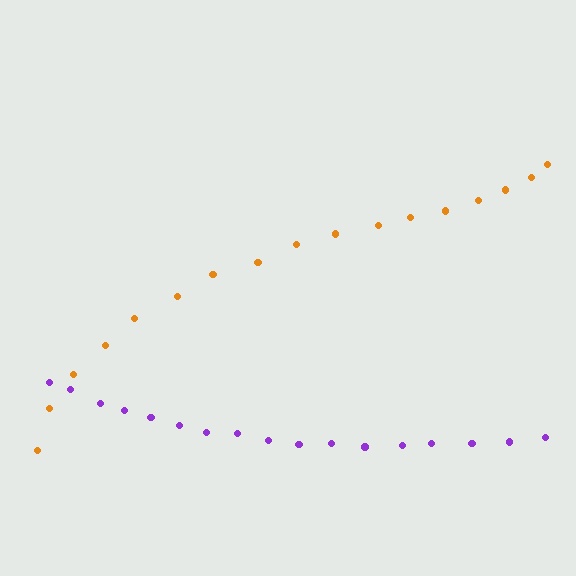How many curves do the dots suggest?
There are 2 distinct paths.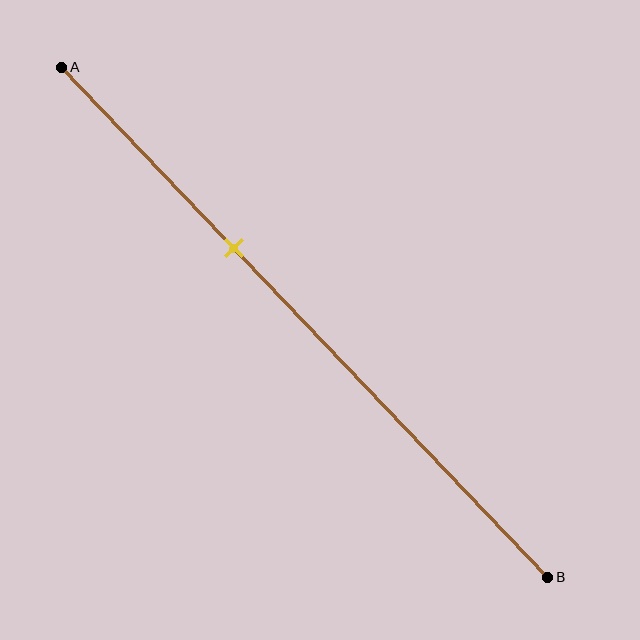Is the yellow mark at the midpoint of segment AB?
No, the mark is at about 35% from A, not at the 50% midpoint.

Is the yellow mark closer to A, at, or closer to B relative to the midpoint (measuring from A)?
The yellow mark is closer to point A than the midpoint of segment AB.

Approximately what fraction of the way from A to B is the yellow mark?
The yellow mark is approximately 35% of the way from A to B.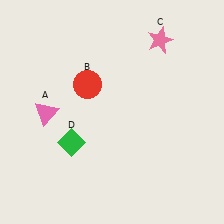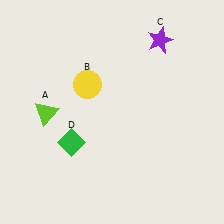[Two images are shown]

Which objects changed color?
A changed from pink to lime. B changed from red to yellow. C changed from pink to purple.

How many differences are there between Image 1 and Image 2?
There are 3 differences between the two images.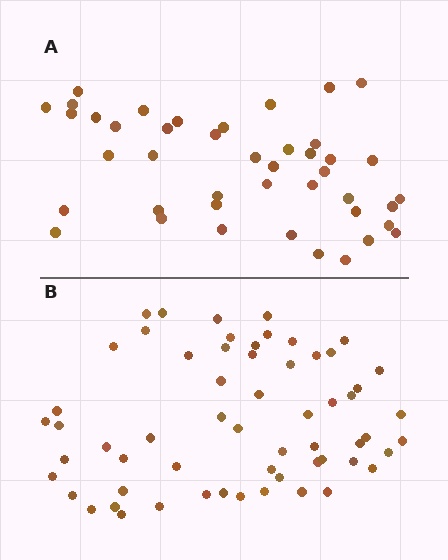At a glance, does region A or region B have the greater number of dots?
Region B (the bottom region) has more dots.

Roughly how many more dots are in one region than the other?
Region B has approximately 15 more dots than region A.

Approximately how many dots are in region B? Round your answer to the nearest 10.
About 60 dots.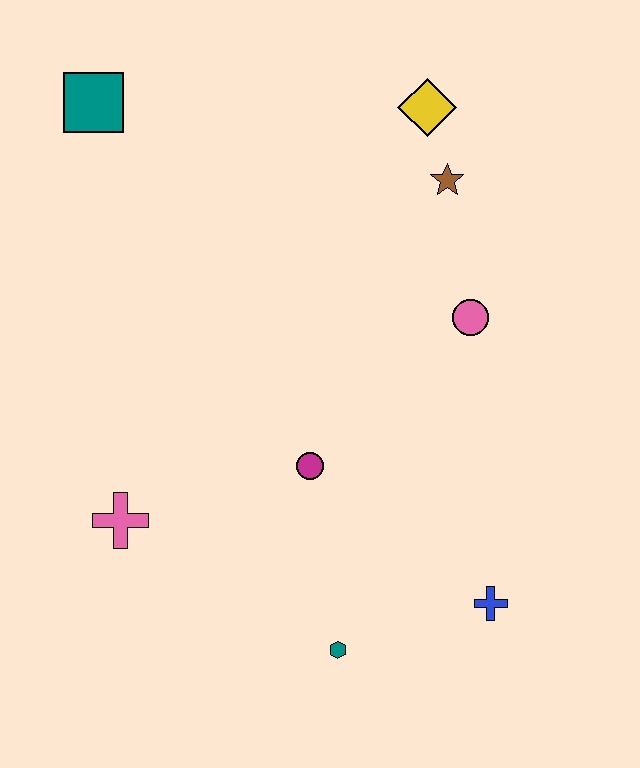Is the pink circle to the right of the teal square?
Yes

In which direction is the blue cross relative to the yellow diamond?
The blue cross is below the yellow diamond.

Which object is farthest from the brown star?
The teal hexagon is farthest from the brown star.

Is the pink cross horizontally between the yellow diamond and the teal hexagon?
No